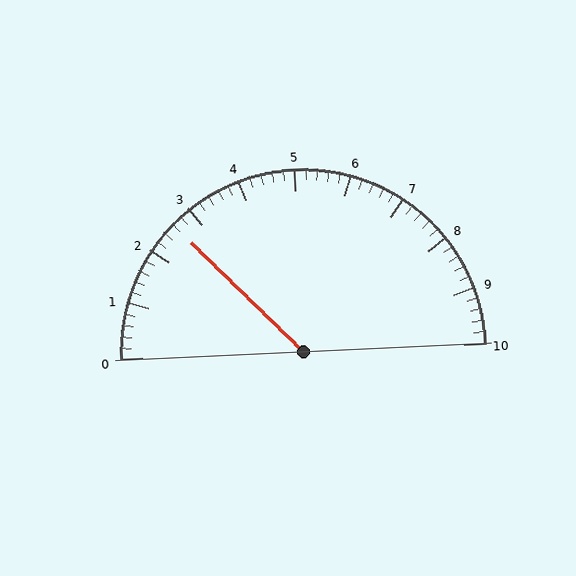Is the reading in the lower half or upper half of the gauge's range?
The reading is in the lower half of the range (0 to 10).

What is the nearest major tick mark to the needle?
The nearest major tick mark is 3.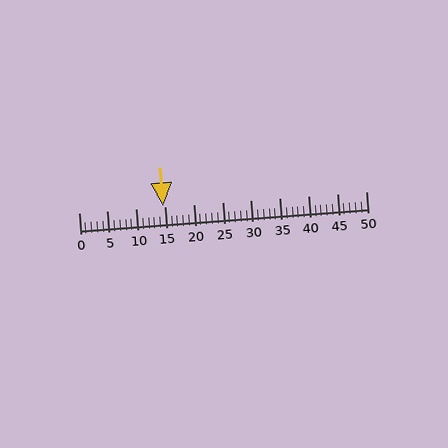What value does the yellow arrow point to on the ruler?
The yellow arrow points to approximately 15.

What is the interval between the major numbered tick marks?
The major tick marks are spaced 5 units apart.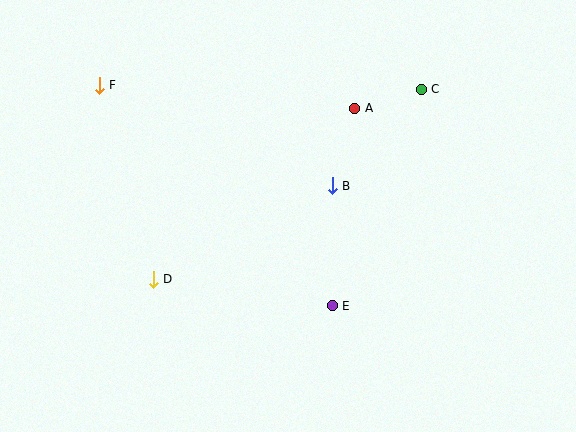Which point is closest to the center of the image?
Point B at (332, 186) is closest to the center.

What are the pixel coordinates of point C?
Point C is at (422, 90).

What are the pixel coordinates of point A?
Point A is at (355, 108).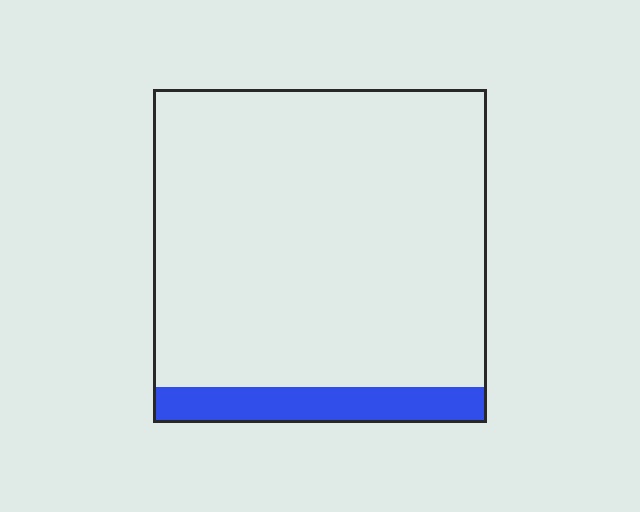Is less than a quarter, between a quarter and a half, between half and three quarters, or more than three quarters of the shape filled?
Less than a quarter.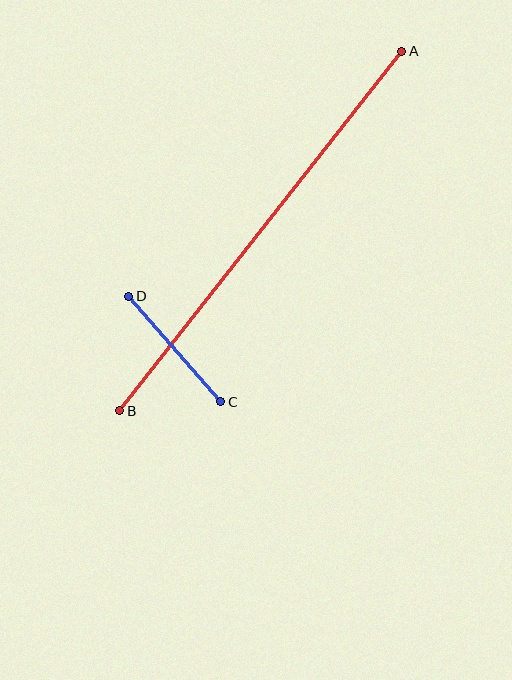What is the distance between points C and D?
The distance is approximately 140 pixels.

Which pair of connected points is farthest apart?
Points A and B are farthest apart.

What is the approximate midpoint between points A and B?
The midpoint is at approximately (261, 231) pixels.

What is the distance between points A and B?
The distance is approximately 457 pixels.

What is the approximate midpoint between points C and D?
The midpoint is at approximately (175, 349) pixels.